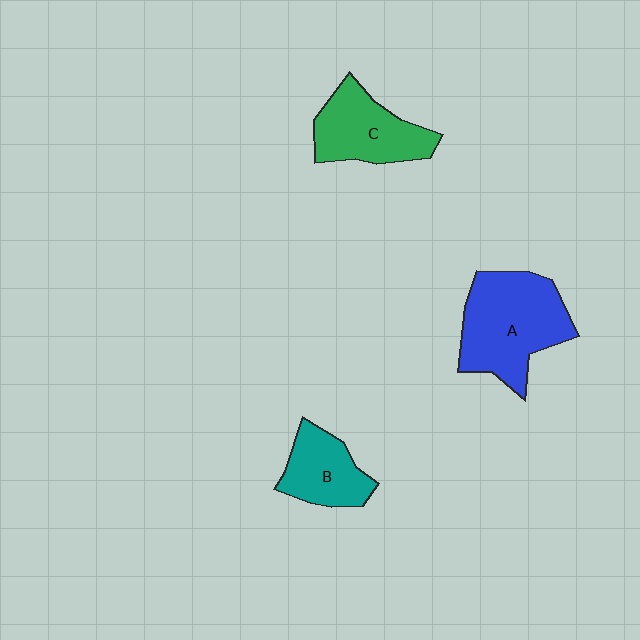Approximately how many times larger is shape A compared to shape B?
Approximately 1.8 times.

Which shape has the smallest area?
Shape B (teal).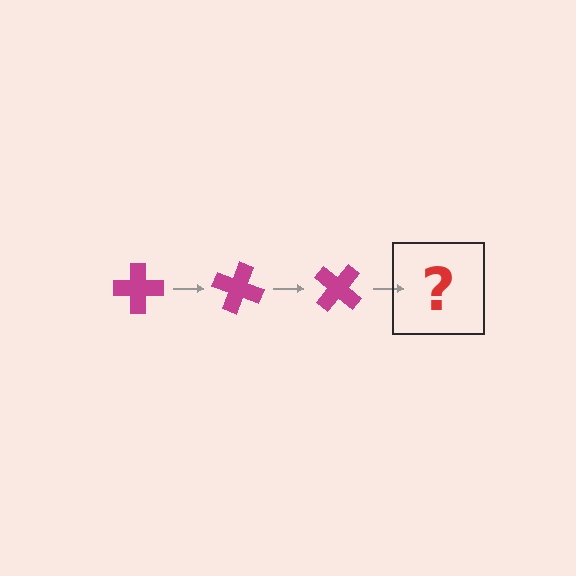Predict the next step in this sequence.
The next step is a magenta cross rotated 60 degrees.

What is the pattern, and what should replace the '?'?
The pattern is that the cross rotates 20 degrees each step. The '?' should be a magenta cross rotated 60 degrees.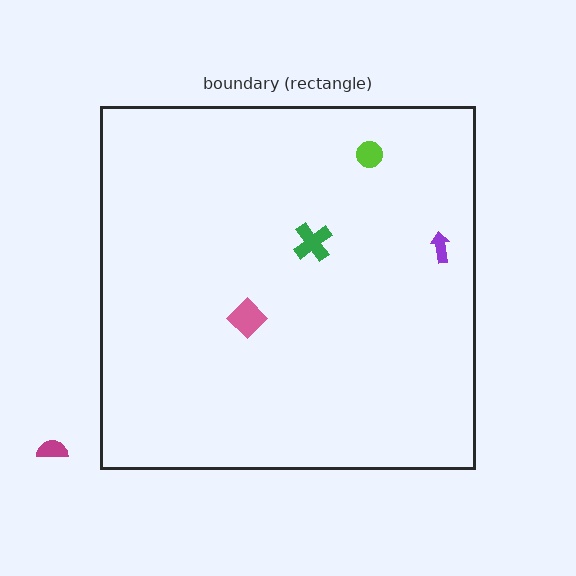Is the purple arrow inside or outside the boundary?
Inside.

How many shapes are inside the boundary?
4 inside, 1 outside.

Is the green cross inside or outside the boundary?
Inside.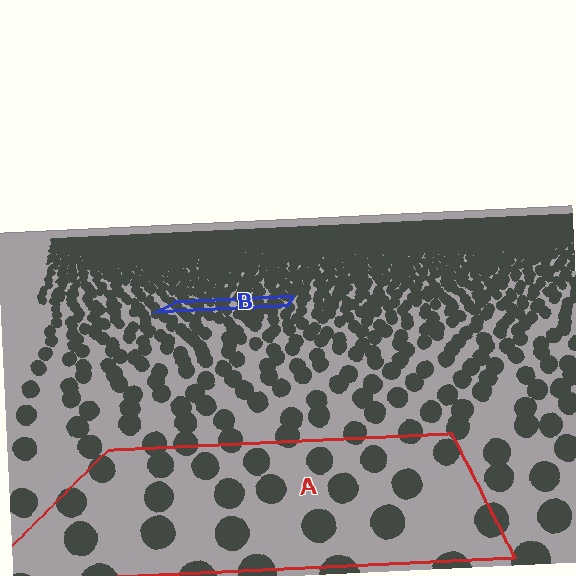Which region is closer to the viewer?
Region A is closer. The texture elements there are larger and more spread out.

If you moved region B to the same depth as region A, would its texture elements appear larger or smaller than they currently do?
They would appear larger. At a closer depth, the same texture elements are projected at a bigger on-screen size.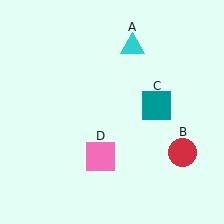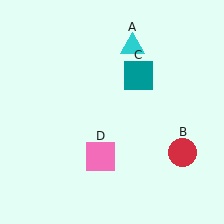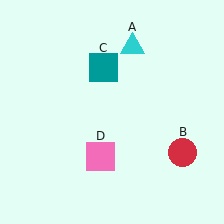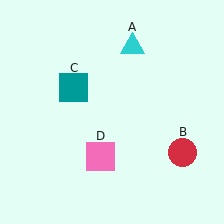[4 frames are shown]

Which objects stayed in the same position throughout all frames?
Cyan triangle (object A) and red circle (object B) and pink square (object D) remained stationary.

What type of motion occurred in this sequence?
The teal square (object C) rotated counterclockwise around the center of the scene.